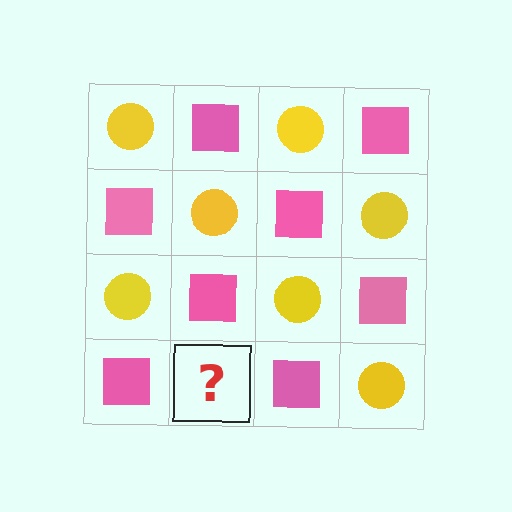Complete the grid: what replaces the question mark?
The question mark should be replaced with a yellow circle.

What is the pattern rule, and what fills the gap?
The rule is that it alternates yellow circle and pink square in a checkerboard pattern. The gap should be filled with a yellow circle.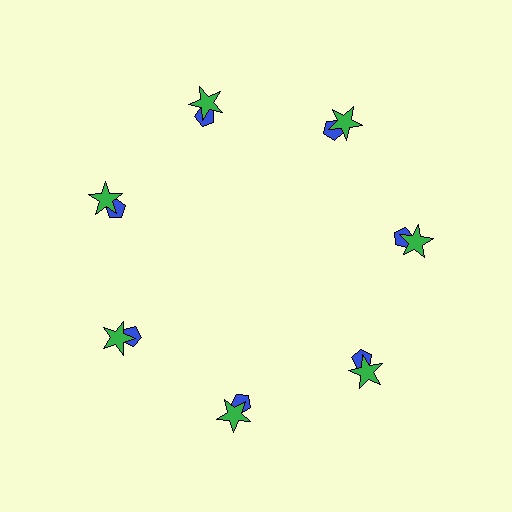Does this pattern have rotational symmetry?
Yes, this pattern has 7-fold rotational symmetry. It looks the same after rotating 51 degrees around the center.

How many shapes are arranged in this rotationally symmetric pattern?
There are 14 shapes, arranged in 7 groups of 2.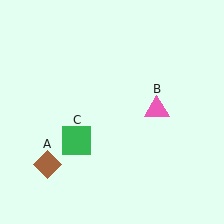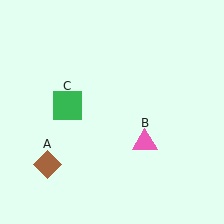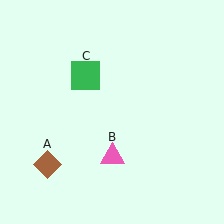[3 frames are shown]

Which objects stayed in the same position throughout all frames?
Brown diamond (object A) remained stationary.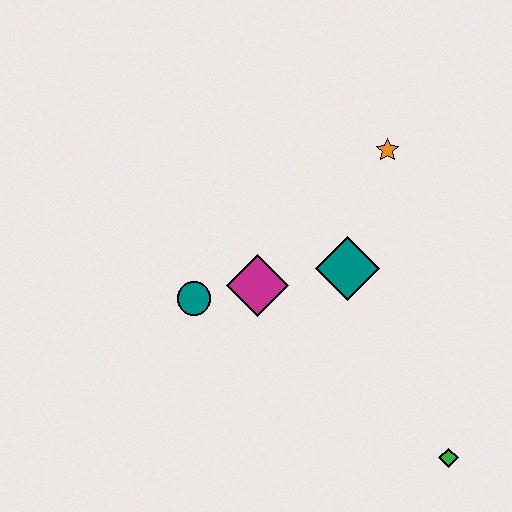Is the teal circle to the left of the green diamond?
Yes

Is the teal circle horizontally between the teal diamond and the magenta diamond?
No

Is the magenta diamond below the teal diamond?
Yes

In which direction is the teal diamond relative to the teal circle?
The teal diamond is to the right of the teal circle.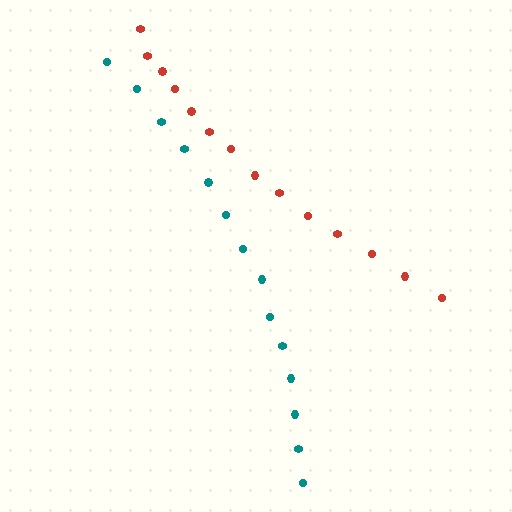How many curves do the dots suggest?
There are 2 distinct paths.